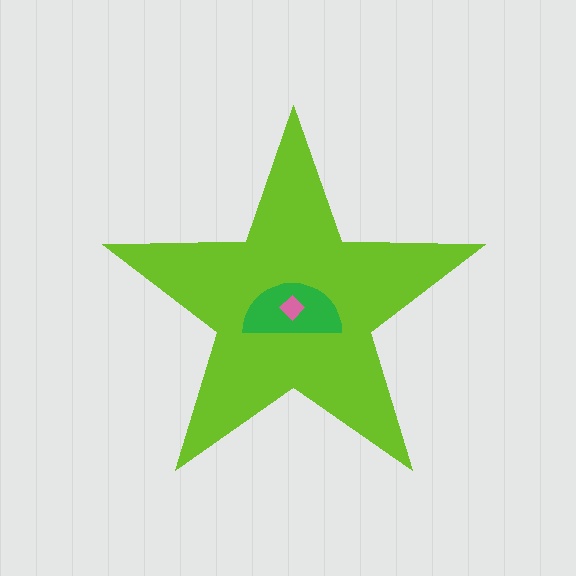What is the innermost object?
The pink diamond.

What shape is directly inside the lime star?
The green semicircle.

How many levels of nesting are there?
3.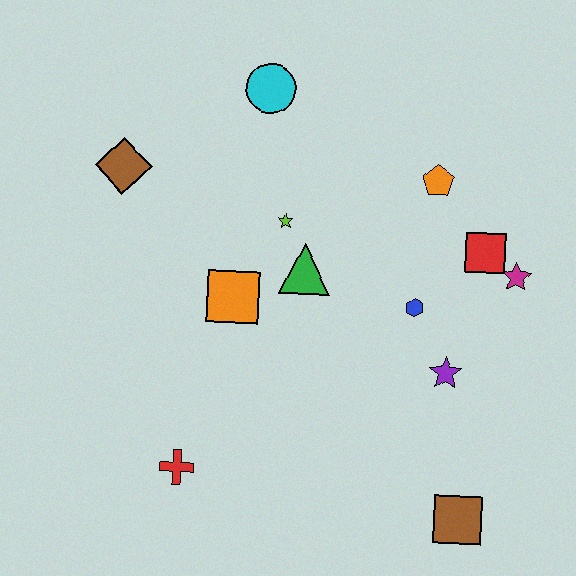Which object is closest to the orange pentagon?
The red square is closest to the orange pentagon.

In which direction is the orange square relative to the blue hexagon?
The orange square is to the left of the blue hexagon.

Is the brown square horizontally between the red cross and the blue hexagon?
No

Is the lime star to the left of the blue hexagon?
Yes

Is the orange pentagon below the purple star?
No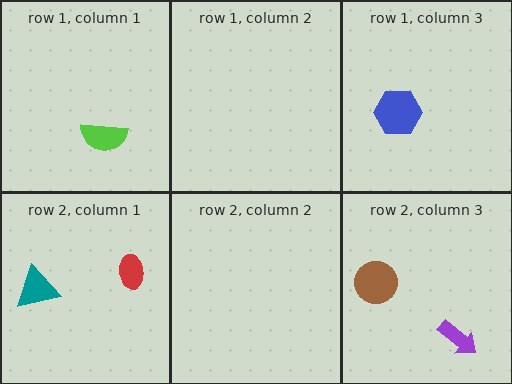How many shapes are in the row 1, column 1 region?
1.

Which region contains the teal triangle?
The row 2, column 1 region.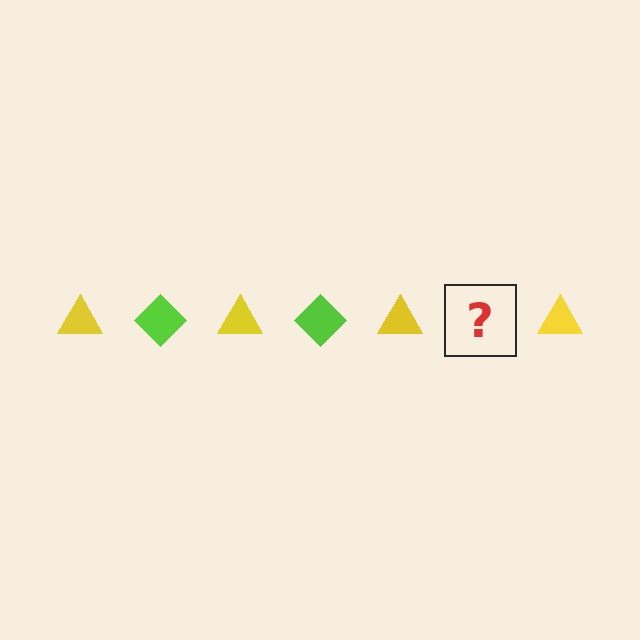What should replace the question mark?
The question mark should be replaced with a lime diamond.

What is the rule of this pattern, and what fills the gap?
The rule is that the pattern alternates between yellow triangle and lime diamond. The gap should be filled with a lime diamond.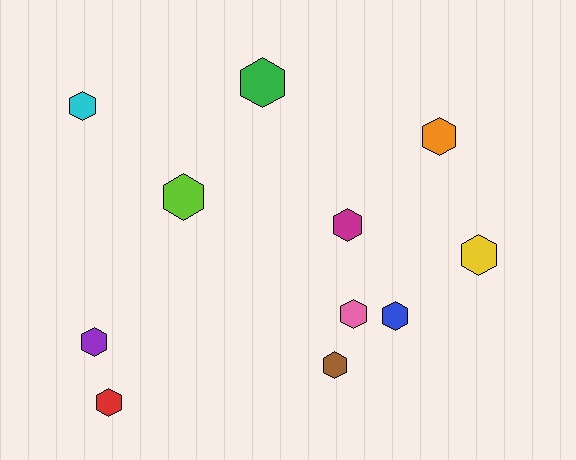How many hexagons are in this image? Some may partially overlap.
There are 11 hexagons.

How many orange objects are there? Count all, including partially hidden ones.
There is 1 orange object.